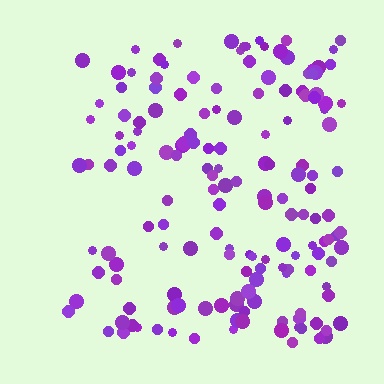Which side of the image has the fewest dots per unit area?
The left.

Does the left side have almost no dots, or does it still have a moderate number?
Still a moderate number, just noticeably fewer than the right.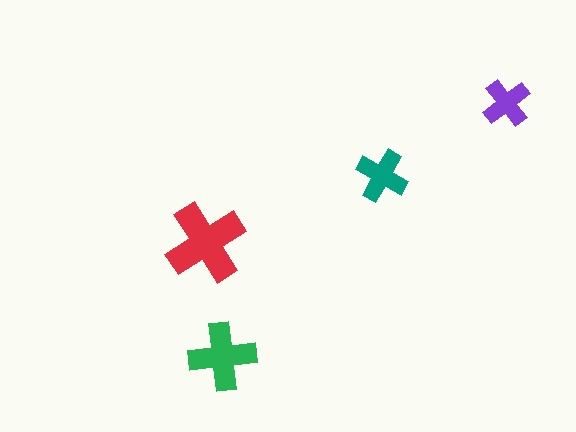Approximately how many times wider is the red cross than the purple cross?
About 1.5 times wider.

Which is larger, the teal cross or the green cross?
The green one.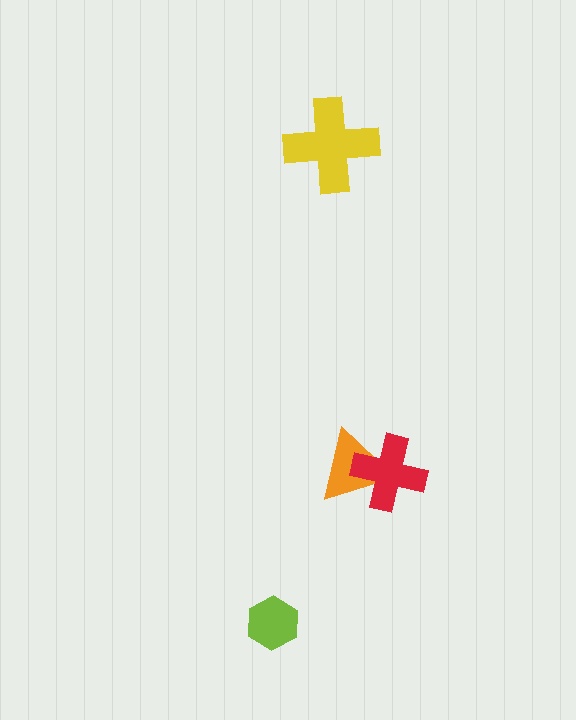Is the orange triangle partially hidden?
Yes, it is partially covered by another shape.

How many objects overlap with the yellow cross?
0 objects overlap with the yellow cross.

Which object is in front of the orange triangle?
The red cross is in front of the orange triangle.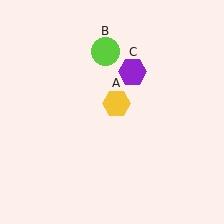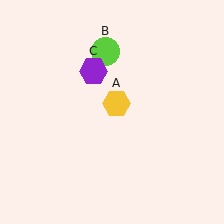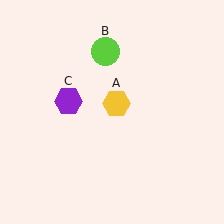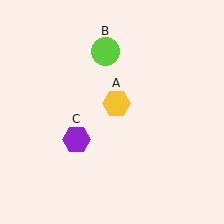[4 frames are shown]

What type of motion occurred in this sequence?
The purple hexagon (object C) rotated counterclockwise around the center of the scene.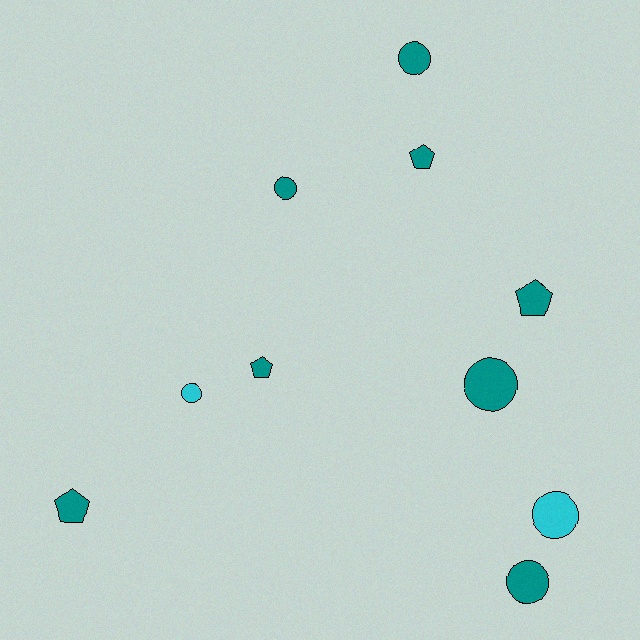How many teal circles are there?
There are 4 teal circles.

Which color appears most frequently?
Teal, with 8 objects.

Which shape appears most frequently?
Circle, with 6 objects.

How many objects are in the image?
There are 10 objects.